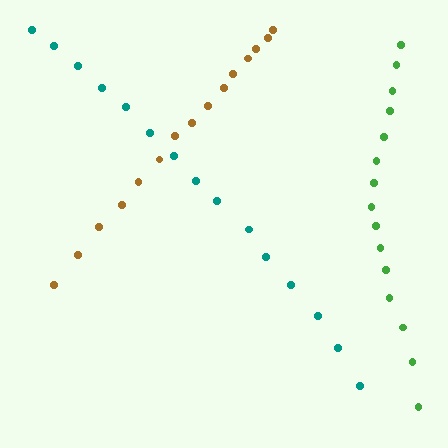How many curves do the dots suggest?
There are 3 distinct paths.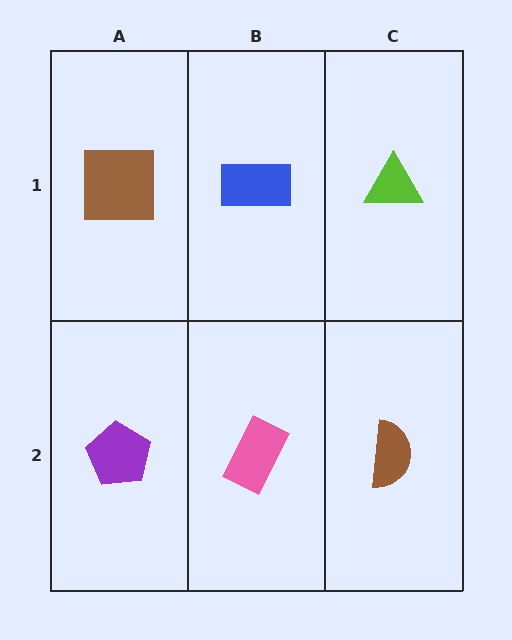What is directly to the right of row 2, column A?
A pink rectangle.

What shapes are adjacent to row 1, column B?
A pink rectangle (row 2, column B), a brown square (row 1, column A), a lime triangle (row 1, column C).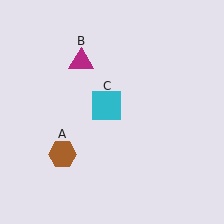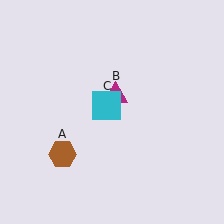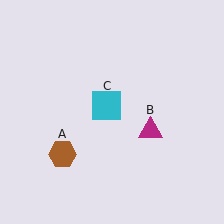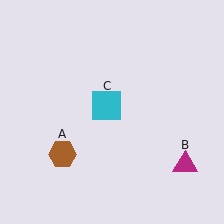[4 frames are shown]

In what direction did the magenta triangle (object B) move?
The magenta triangle (object B) moved down and to the right.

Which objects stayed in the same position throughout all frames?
Brown hexagon (object A) and cyan square (object C) remained stationary.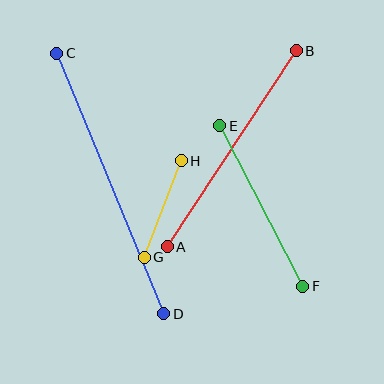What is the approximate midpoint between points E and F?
The midpoint is at approximately (261, 206) pixels.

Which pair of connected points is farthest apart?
Points C and D are farthest apart.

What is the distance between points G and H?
The distance is approximately 103 pixels.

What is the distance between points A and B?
The distance is approximately 235 pixels.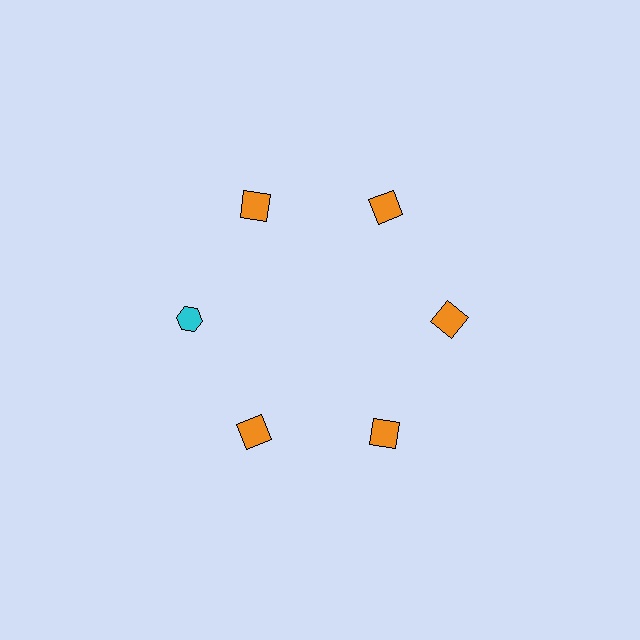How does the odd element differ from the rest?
It differs in both color (cyan instead of orange) and shape (hexagon instead of square).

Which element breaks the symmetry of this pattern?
The cyan hexagon at roughly the 9 o'clock position breaks the symmetry. All other shapes are orange squares.